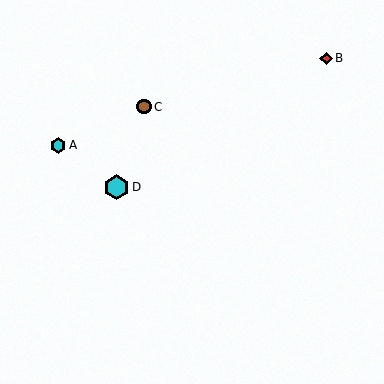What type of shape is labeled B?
Shape B is a red diamond.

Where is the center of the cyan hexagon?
The center of the cyan hexagon is at (58, 145).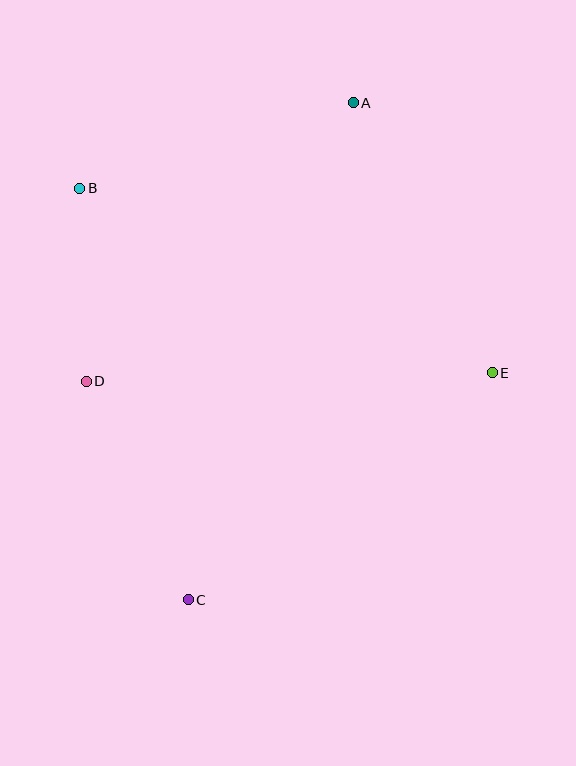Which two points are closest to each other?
Points B and D are closest to each other.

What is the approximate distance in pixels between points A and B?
The distance between A and B is approximately 287 pixels.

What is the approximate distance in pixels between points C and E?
The distance between C and E is approximately 380 pixels.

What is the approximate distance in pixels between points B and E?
The distance between B and E is approximately 452 pixels.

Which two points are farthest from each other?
Points A and C are farthest from each other.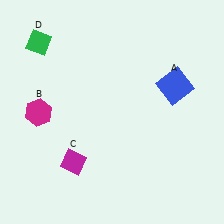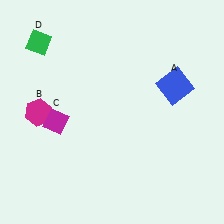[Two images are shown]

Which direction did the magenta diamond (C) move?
The magenta diamond (C) moved up.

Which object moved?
The magenta diamond (C) moved up.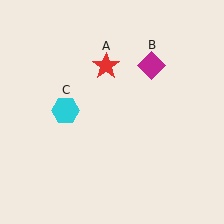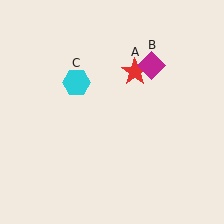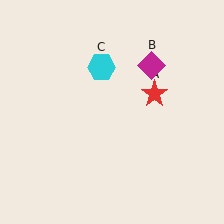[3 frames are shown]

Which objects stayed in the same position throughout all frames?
Magenta diamond (object B) remained stationary.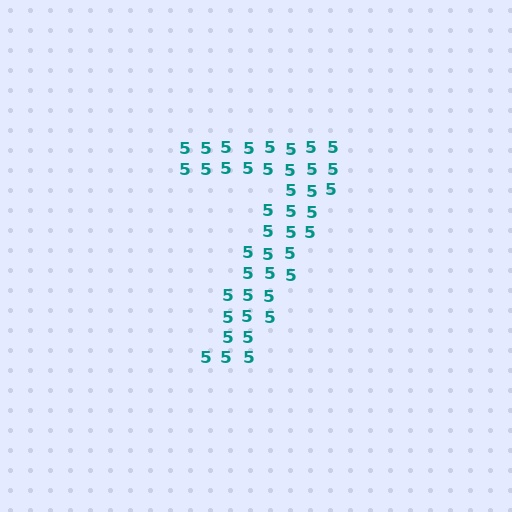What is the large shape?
The large shape is the digit 7.